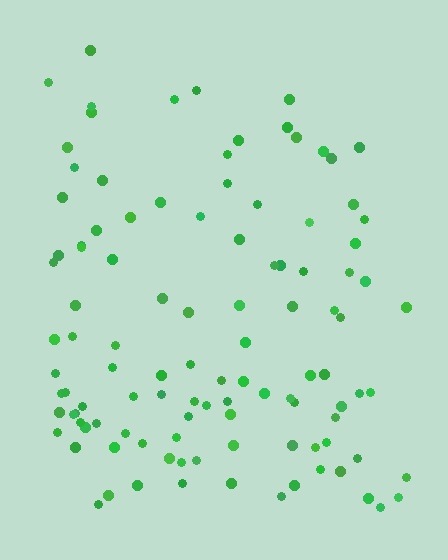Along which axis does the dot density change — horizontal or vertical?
Vertical.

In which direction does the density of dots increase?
From top to bottom, with the bottom side densest.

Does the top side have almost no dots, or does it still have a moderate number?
Still a moderate number, just noticeably fewer than the bottom.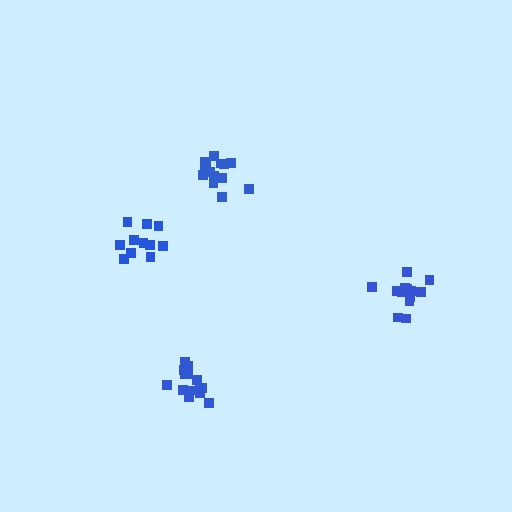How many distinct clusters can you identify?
There are 4 distinct clusters.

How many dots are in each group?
Group 1: 16 dots, Group 2: 14 dots, Group 3: 14 dots, Group 4: 11 dots (55 total).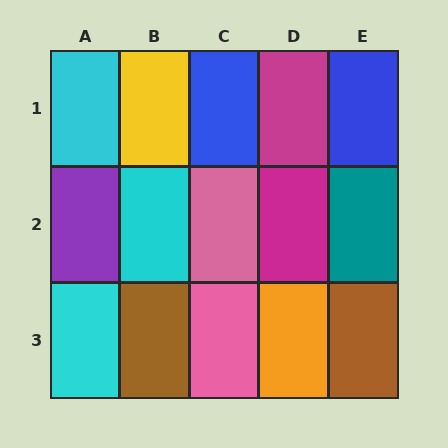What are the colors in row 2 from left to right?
Purple, cyan, pink, magenta, teal.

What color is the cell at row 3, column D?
Orange.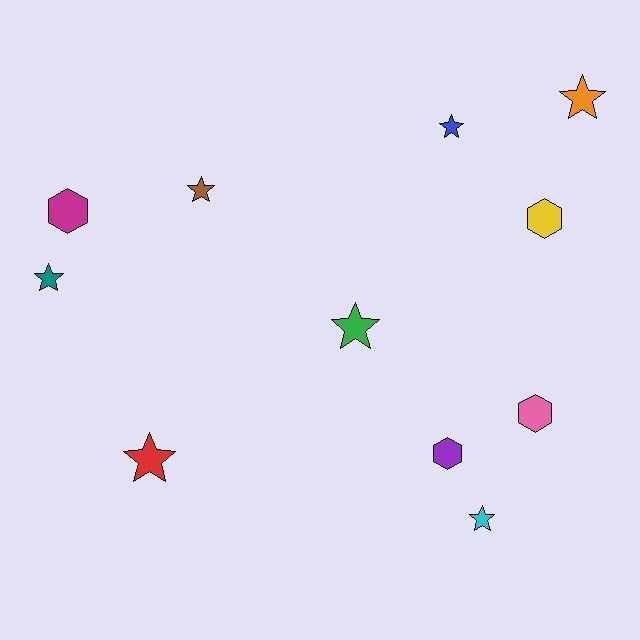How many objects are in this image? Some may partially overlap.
There are 11 objects.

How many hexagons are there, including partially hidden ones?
There are 4 hexagons.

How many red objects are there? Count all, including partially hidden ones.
There is 1 red object.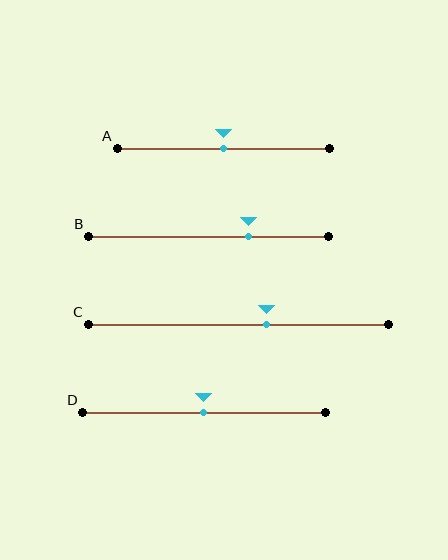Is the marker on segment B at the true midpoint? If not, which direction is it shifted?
No, the marker on segment B is shifted to the right by about 16% of the segment length.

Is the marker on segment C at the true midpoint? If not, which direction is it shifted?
No, the marker on segment C is shifted to the right by about 9% of the segment length.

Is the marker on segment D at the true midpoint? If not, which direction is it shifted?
Yes, the marker on segment D is at the true midpoint.